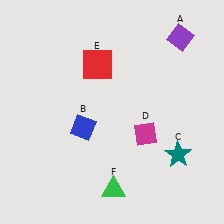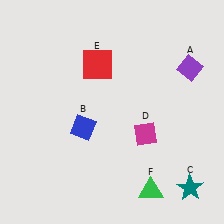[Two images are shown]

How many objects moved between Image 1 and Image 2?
3 objects moved between the two images.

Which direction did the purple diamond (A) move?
The purple diamond (A) moved down.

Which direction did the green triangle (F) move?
The green triangle (F) moved right.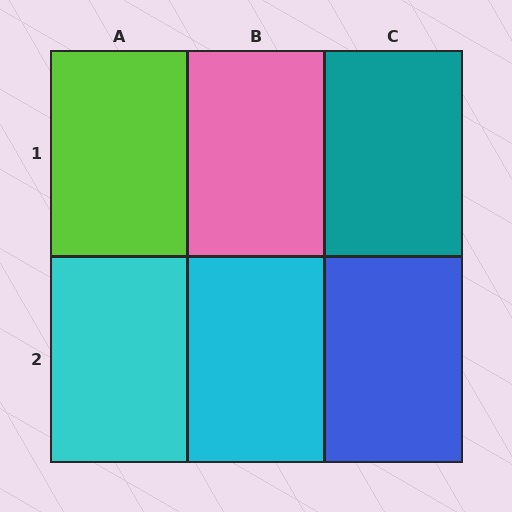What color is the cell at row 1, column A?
Lime.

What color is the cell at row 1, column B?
Pink.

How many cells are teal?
1 cell is teal.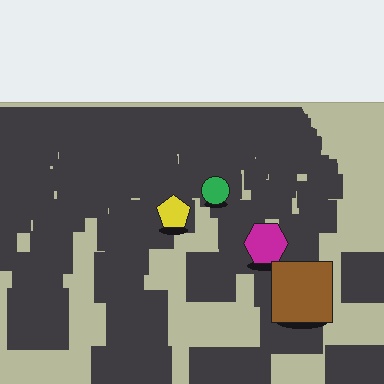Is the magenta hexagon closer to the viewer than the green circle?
Yes. The magenta hexagon is closer — you can tell from the texture gradient: the ground texture is coarser near it.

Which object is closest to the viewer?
The brown square is closest. The texture marks near it are larger and more spread out.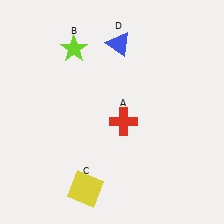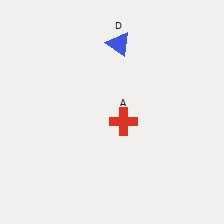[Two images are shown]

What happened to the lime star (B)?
The lime star (B) was removed in Image 2. It was in the top-left area of Image 1.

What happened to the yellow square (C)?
The yellow square (C) was removed in Image 2. It was in the bottom-left area of Image 1.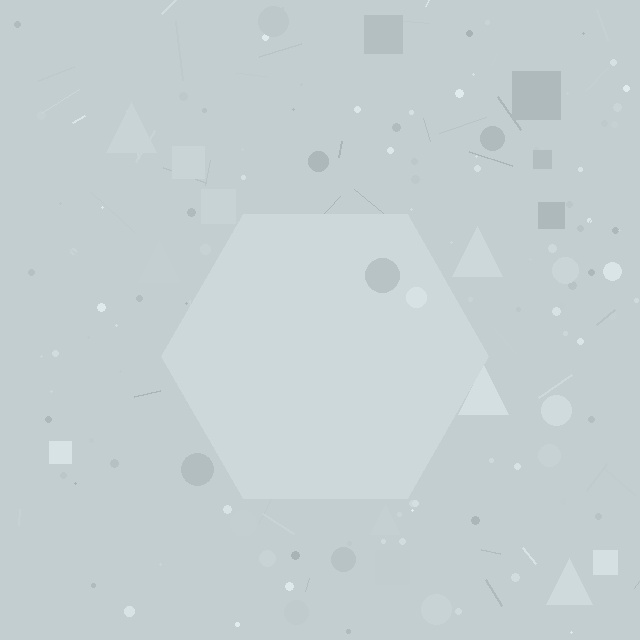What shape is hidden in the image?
A hexagon is hidden in the image.